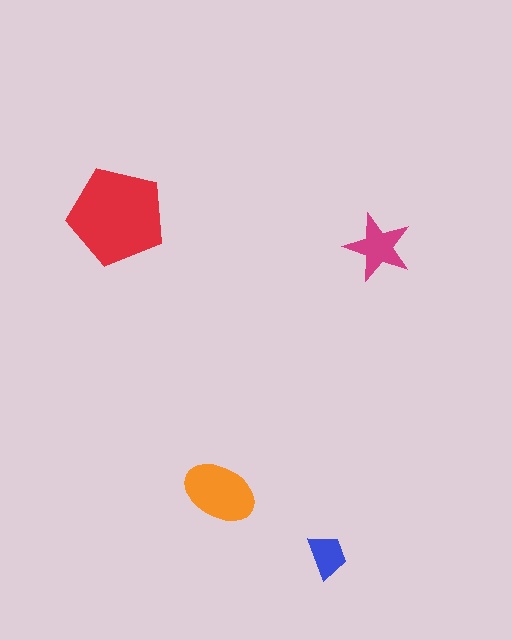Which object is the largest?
The red pentagon.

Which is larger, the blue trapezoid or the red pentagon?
The red pentagon.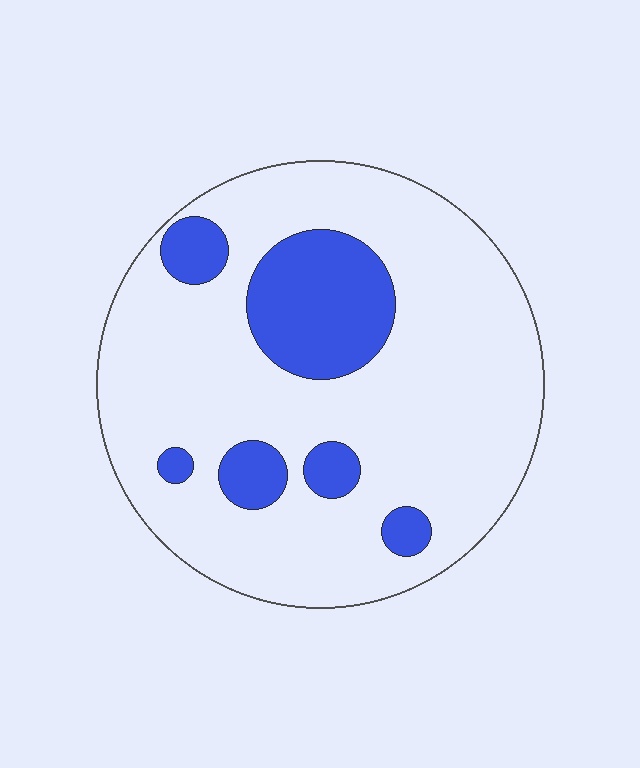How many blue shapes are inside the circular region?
6.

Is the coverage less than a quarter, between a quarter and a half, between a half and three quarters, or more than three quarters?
Less than a quarter.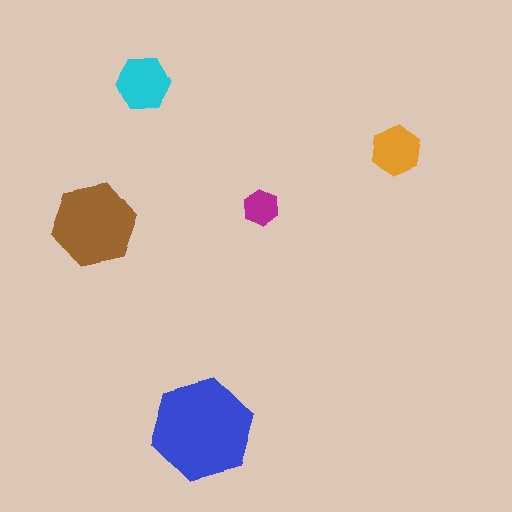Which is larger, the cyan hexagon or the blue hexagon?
The blue one.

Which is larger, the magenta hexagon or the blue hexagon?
The blue one.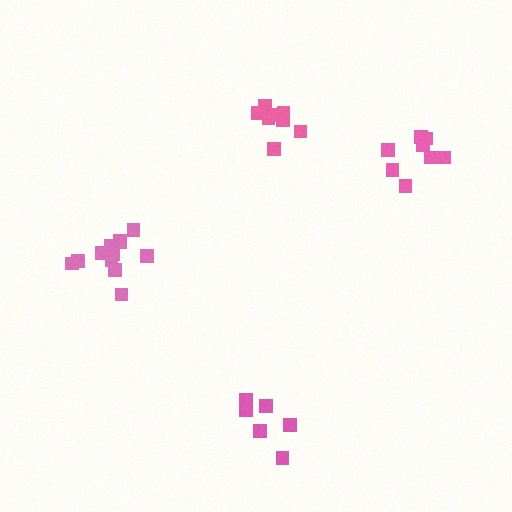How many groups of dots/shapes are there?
There are 4 groups.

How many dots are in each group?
Group 1: 8 dots, Group 2: 6 dots, Group 3: 8 dots, Group 4: 12 dots (34 total).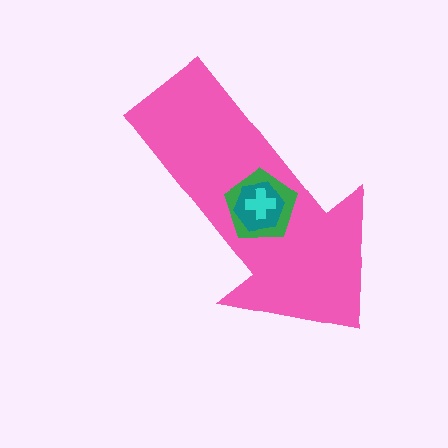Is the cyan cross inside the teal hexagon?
Yes.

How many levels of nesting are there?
4.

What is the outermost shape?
The pink arrow.